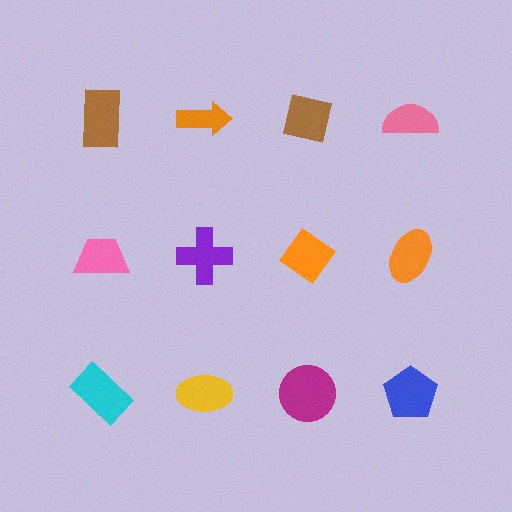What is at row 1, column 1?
A brown rectangle.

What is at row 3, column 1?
A cyan rectangle.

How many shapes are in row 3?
4 shapes.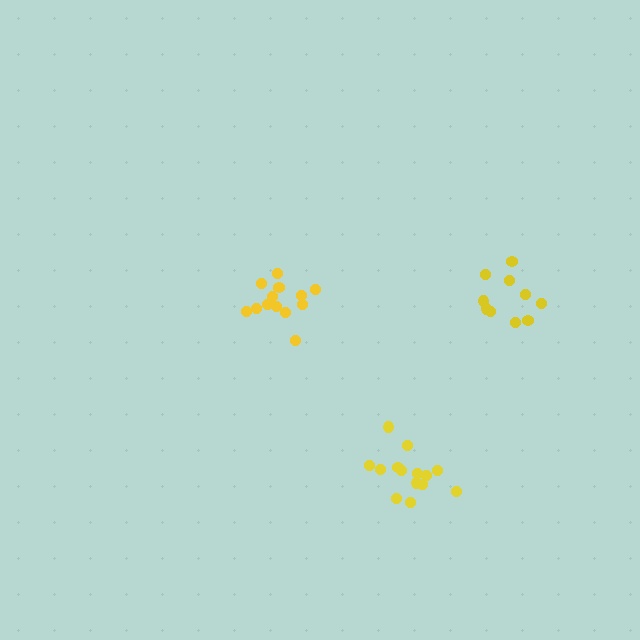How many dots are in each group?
Group 1: 13 dots, Group 2: 10 dots, Group 3: 14 dots (37 total).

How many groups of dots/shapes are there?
There are 3 groups.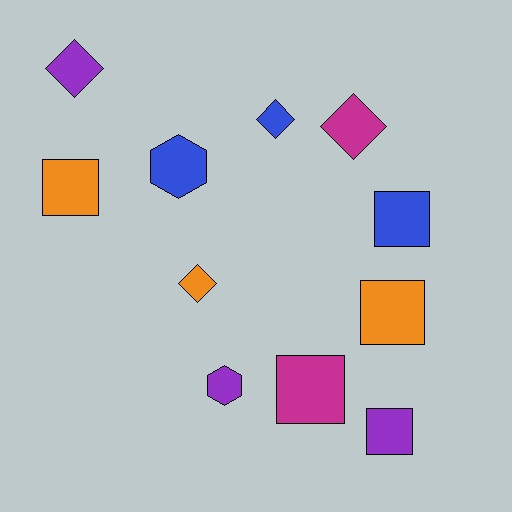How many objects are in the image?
There are 11 objects.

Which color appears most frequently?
Blue, with 3 objects.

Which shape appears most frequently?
Square, with 5 objects.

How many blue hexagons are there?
There is 1 blue hexagon.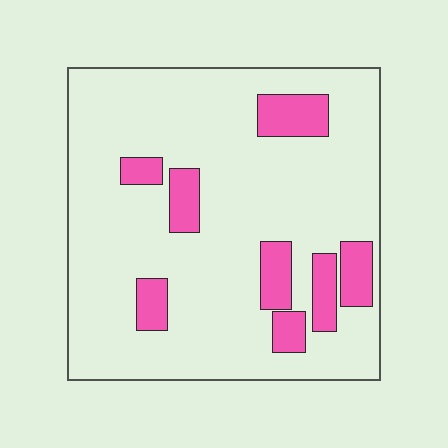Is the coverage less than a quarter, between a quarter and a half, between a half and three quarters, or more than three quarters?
Less than a quarter.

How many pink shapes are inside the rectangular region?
8.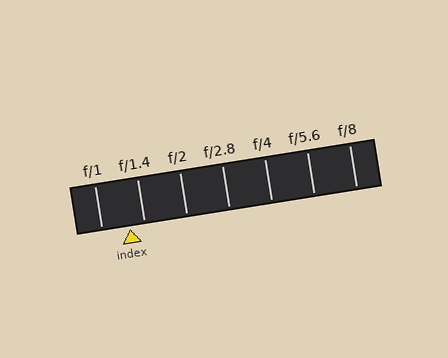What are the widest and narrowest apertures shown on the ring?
The widest aperture shown is f/1 and the narrowest is f/8.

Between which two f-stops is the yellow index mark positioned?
The index mark is between f/1 and f/1.4.